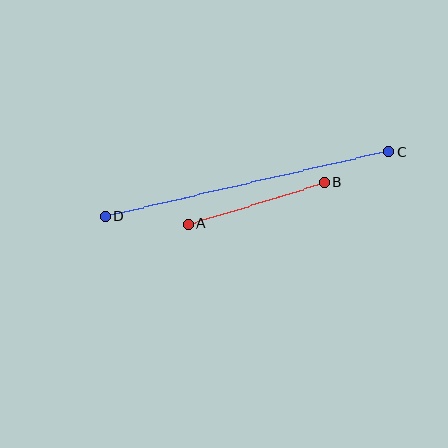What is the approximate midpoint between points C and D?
The midpoint is at approximately (247, 184) pixels.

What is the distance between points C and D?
The distance is approximately 291 pixels.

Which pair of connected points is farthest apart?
Points C and D are farthest apart.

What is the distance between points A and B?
The distance is approximately 142 pixels.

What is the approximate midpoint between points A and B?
The midpoint is at approximately (256, 203) pixels.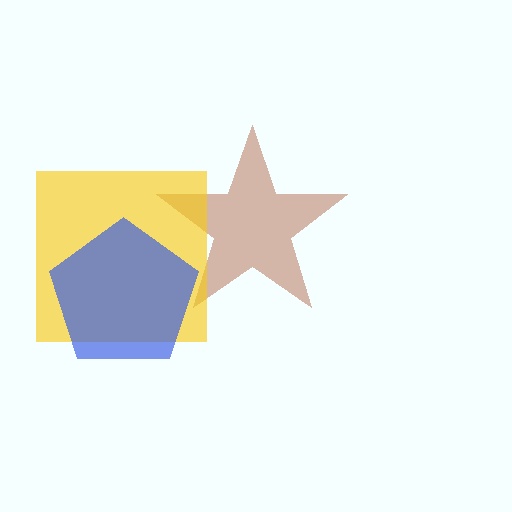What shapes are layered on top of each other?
The layered shapes are: a brown star, a yellow square, a blue pentagon.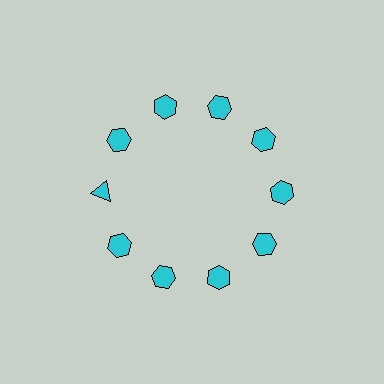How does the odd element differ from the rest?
It has a different shape: triangle instead of hexagon.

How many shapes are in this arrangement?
There are 10 shapes arranged in a ring pattern.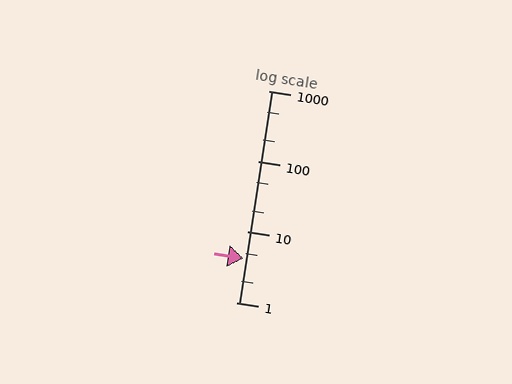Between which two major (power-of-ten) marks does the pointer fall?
The pointer is between 1 and 10.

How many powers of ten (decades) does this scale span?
The scale spans 3 decades, from 1 to 1000.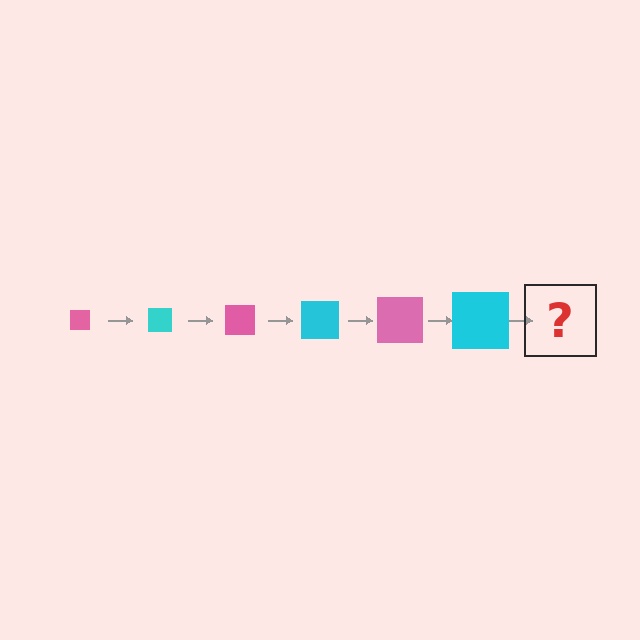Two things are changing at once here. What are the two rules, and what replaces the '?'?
The two rules are that the square grows larger each step and the color cycles through pink and cyan. The '?' should be a pink square, larger than the previous one.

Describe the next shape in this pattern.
It should be a pink square, larger than the previous one.